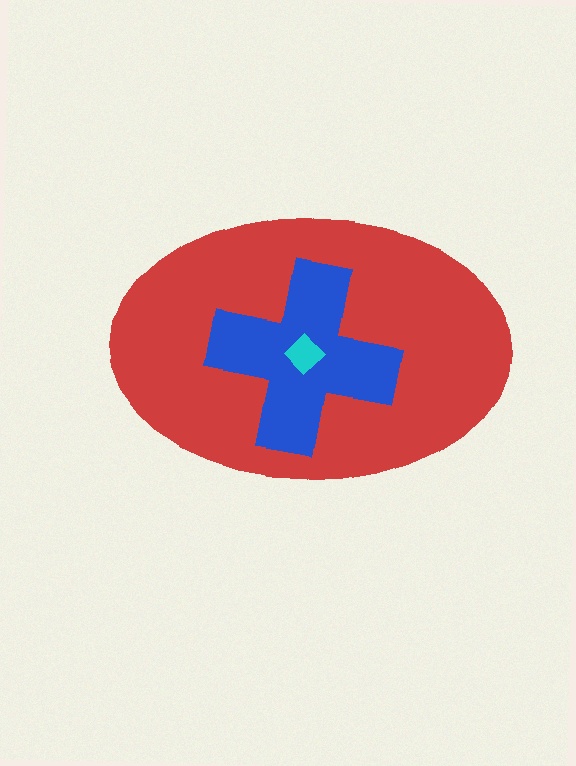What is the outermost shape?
The red ellipse.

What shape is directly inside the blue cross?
The cyan diamond.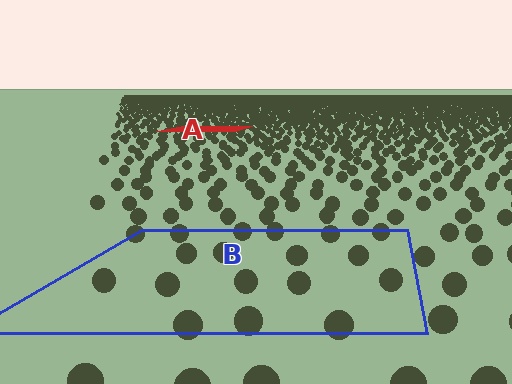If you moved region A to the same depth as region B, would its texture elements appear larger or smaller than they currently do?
They would appear larger. At a closer depth, the same texture elements are projected at a bigger on-screen size.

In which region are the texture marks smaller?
The texture marks are smaller in region A, because it is farther away.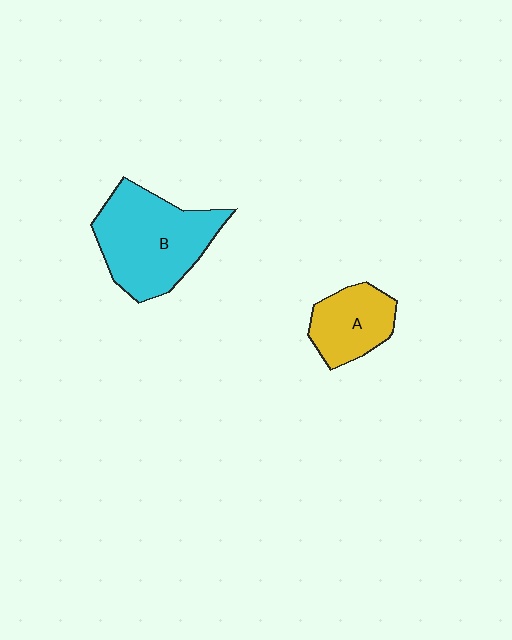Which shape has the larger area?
Shape B (cyan).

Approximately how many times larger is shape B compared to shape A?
Approximately 1.9 times.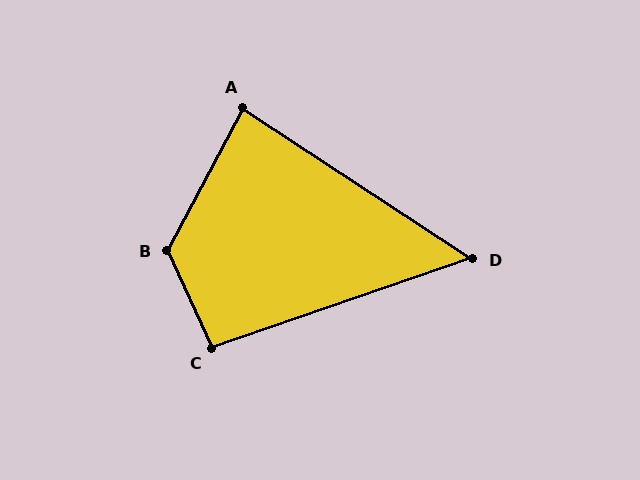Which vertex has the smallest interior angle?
D, at approximately 52 degrees.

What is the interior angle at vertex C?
Approximately 95 degrees (obtuse).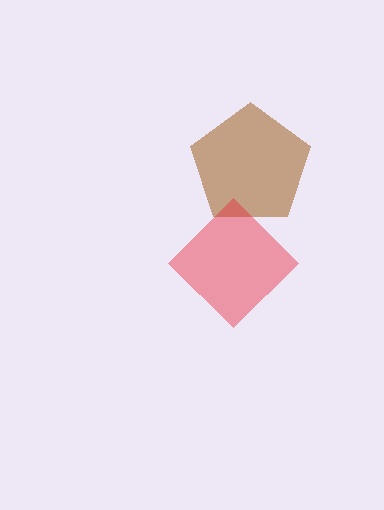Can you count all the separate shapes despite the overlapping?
Yes, there are 2 separate shapes.